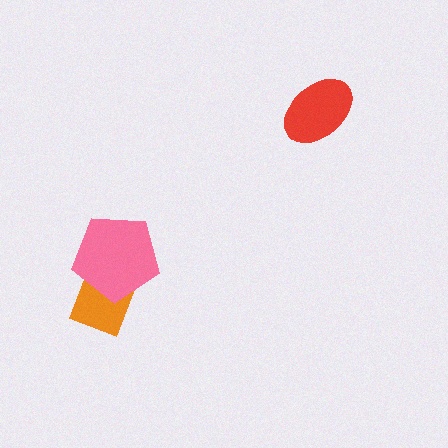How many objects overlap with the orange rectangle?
1 object overlaps with the orange rectangle.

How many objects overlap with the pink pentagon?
1 object overlaps with the pink pentagon.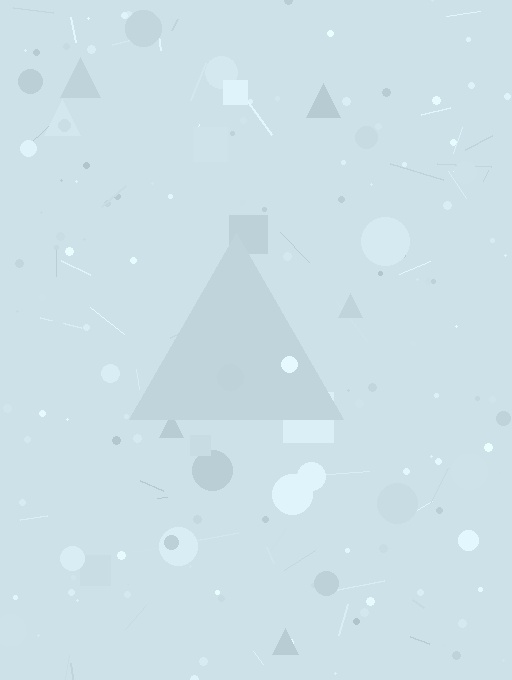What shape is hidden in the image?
A triangle is hidden in the image.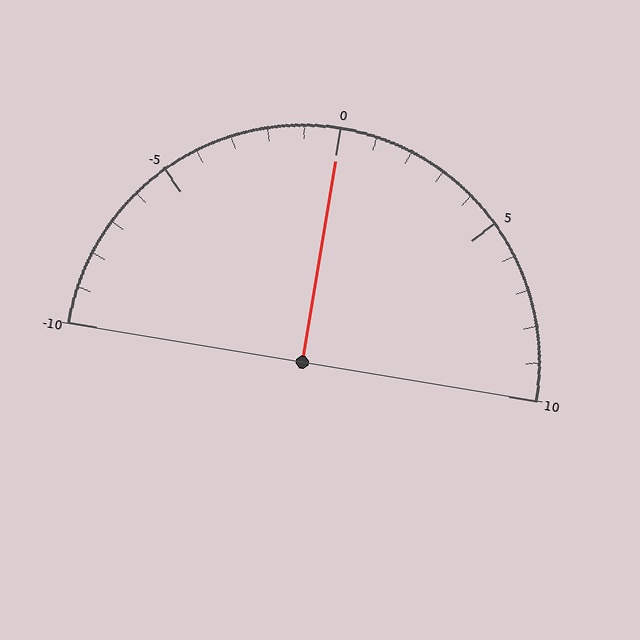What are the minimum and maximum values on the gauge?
The gauge ranges from -10 to 10.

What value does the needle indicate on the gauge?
The needle indicates approximately 0.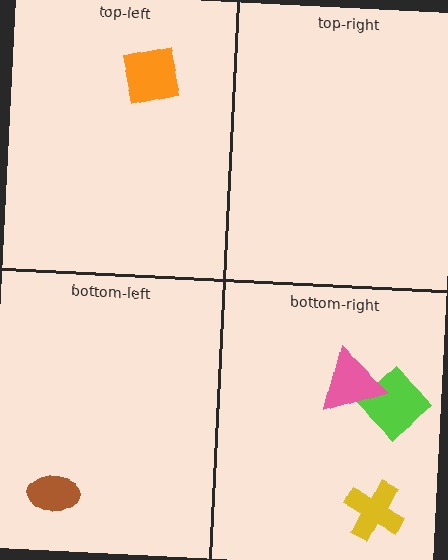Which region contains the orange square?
The top-left region.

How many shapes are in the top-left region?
1.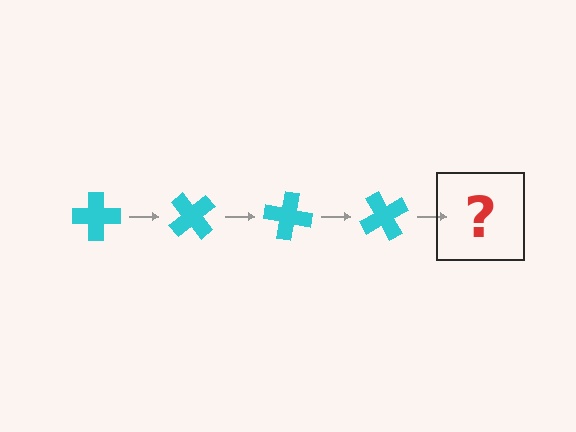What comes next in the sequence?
The next element should be a cyan cross rotated 200 degrees.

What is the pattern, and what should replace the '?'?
The pattern is that the cross rotates 50 degrees each step. The '?' should be a cyan cross rotated 200 degrees.